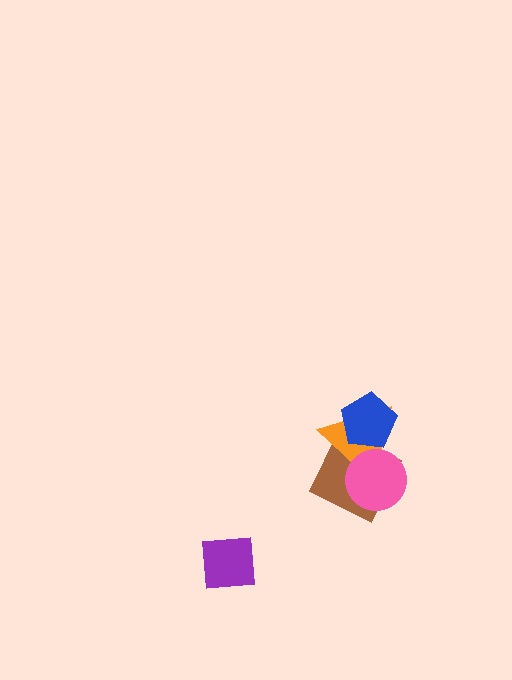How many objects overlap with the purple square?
0 objects overlap with the purple square.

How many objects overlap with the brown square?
3 objects overlap with the brown square.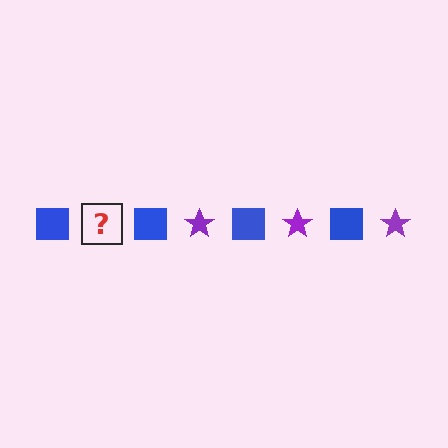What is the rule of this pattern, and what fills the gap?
The rule is that the pattern alternates between blue square and purple star. The gap should be filled with a purple star.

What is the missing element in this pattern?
The missing element is a purple star.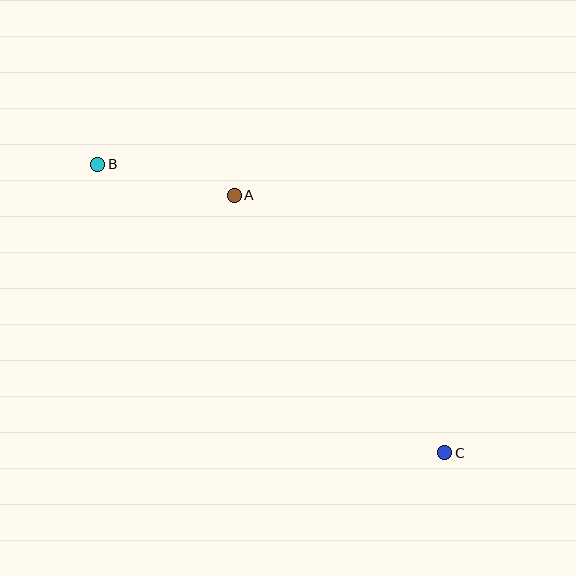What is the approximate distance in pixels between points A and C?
The distance between A and C is approximately 333 pixels.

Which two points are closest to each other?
Points A and B are closest to each other.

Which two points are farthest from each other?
Points B and C are farthest from each other.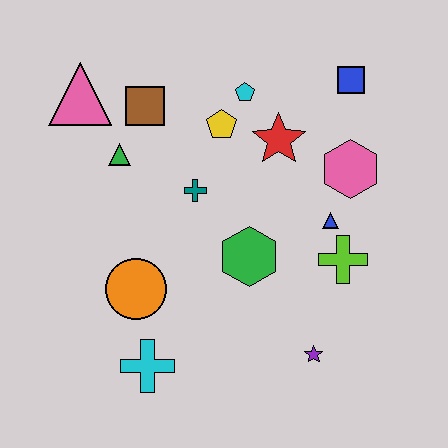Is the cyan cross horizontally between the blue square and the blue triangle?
No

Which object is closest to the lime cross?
The blue triangle is closest to the lime cross.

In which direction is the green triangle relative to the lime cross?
The green triangle is to the left of the lime cross.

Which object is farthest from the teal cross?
The purple star is farthest from the teal cross.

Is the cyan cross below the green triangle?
Yes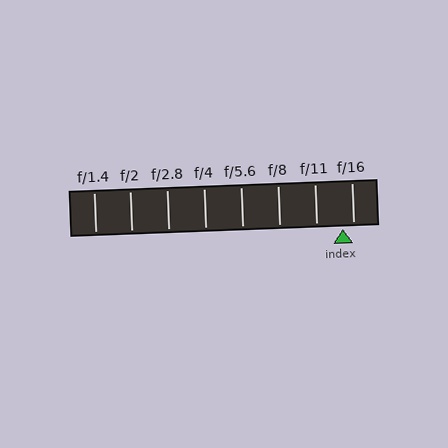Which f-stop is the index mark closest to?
The index mark is closest to f/16.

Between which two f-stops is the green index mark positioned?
The index mark is between f/11 and f/16.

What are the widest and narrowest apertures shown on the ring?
The widest aperture shown is f/1.4 and the narrowest is f/16.